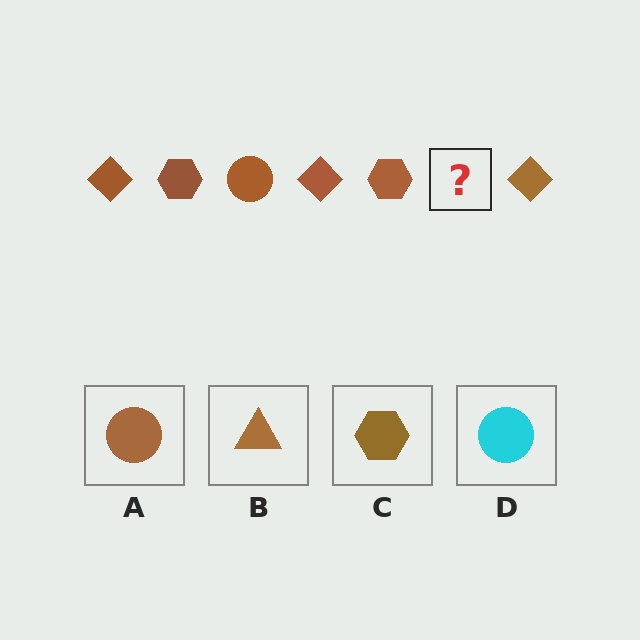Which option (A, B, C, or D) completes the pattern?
A.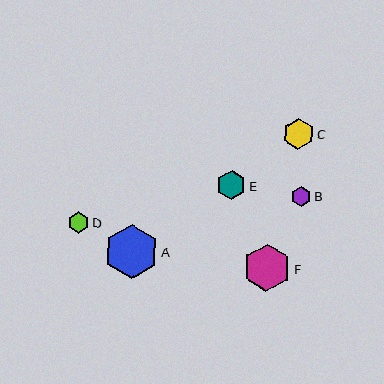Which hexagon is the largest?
Hexagon A is the largest with a size of approximately 54 pixels.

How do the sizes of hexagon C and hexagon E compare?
Hexagon C and hexagon E are approximately the same size.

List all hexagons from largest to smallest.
From largest to smallest: A, F, C, E, D, B.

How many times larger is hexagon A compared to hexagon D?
Hexagon A is approximately 2.5 times the size of hexagon D.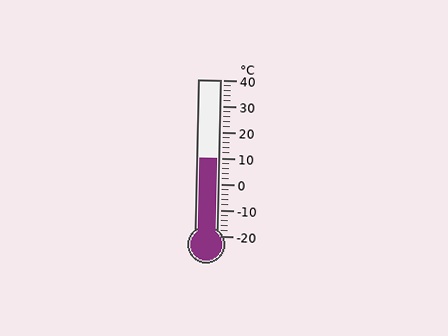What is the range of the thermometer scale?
The thermometer scale ranges from -20°C to 40°C.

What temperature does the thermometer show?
The thermometer shows approximately 10°C.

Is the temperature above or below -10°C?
The temperature is above -10°C.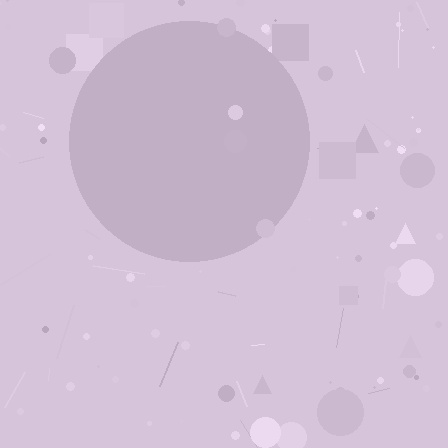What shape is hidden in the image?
A circle is hidden in the image.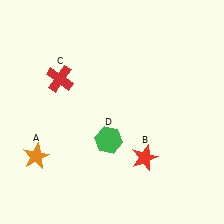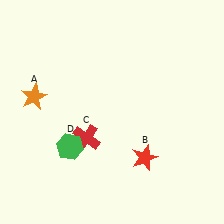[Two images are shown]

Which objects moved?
The objects that moved are: the orange star (A), the red cross (C), the green hexagon (D).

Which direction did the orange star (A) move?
The orange star (A) moved up.